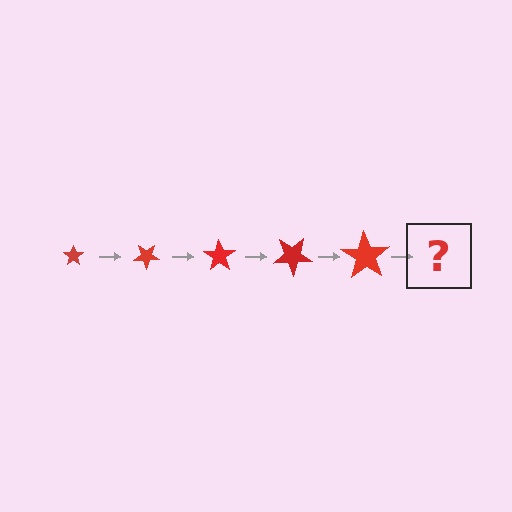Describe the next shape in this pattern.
It should be a star, larger than the previous one and rotated 175 degrees from the start.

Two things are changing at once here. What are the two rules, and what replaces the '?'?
The two rules are that the star grows larger each step and it rotates 35 degrees each step. The '?' should be a star, larger than the previous one and rotated 175 degrees from the start.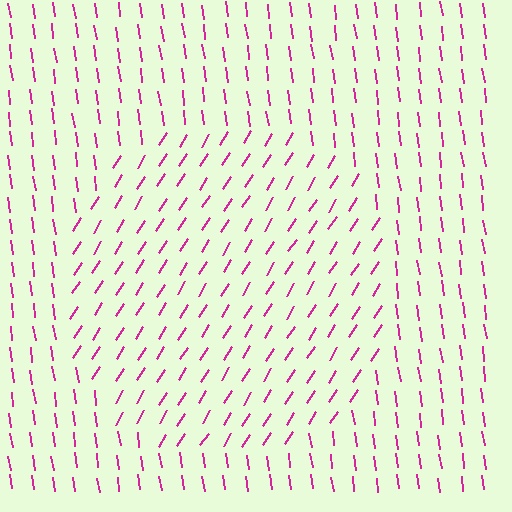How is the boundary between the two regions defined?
The boundary is defined purely by a change in line orientation (approximately 40 degrees difference). All lines are the same color and thickness.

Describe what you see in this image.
The image is filled with small magenta line segments. A circle region in the image has lines oriented differently from the surrounding lines, creating a visible texture boundary.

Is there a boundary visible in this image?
Yes, there is a texture boundary formed by a change in line orientation.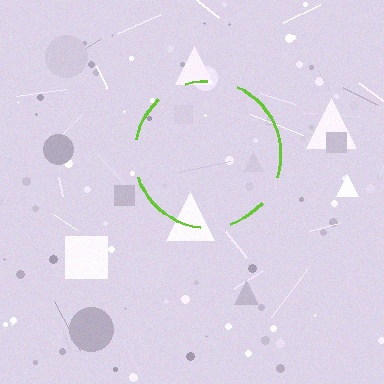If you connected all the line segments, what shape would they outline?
They would outline a circle.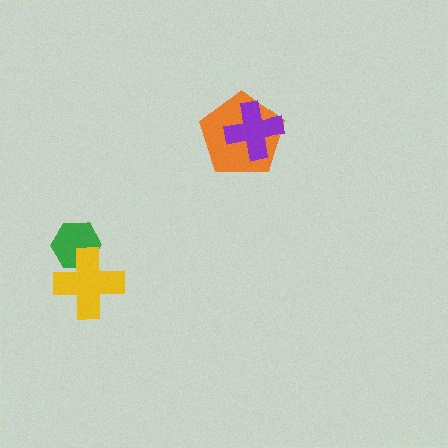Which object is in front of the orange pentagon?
The purple cross is in front of the orange pentagon.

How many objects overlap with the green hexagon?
1 object overlaps with the green hexagon.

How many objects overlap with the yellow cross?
1 object overlaps with the yellow cross.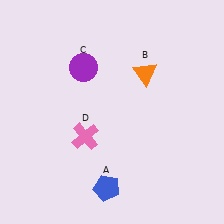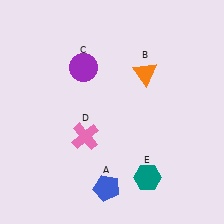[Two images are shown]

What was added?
A teal hexagon (E) was added in Image 2.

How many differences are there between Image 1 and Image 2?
There is 1 difference between the two images.